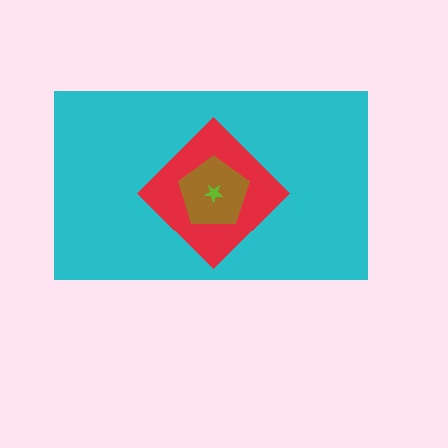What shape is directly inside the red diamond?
The brown pentagon.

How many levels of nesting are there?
4.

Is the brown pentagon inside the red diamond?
Yes.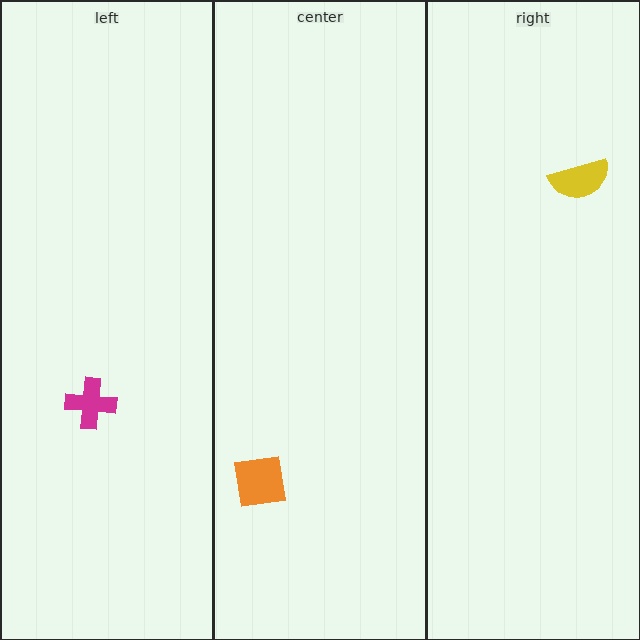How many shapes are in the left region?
1.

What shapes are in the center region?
The orange square.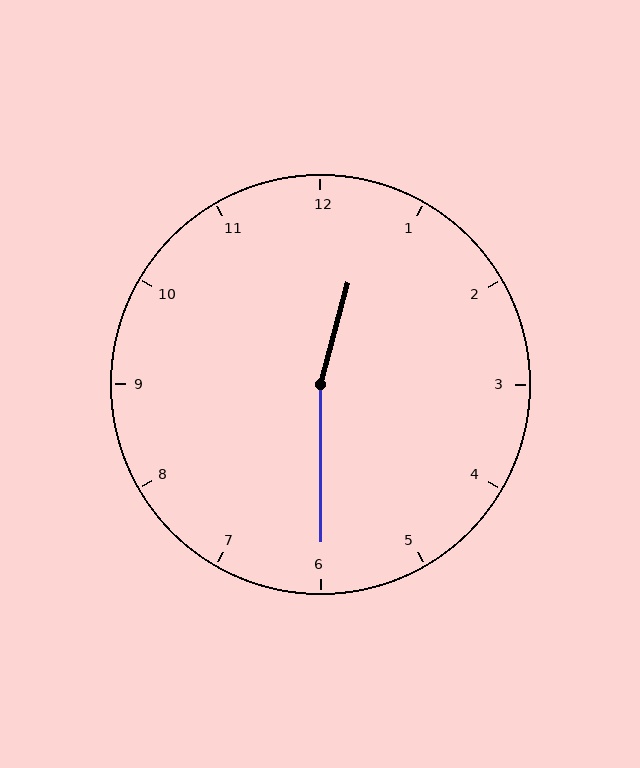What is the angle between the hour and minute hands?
Approximately 165 degrees.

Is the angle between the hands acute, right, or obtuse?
It is obtuse.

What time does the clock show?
12:30.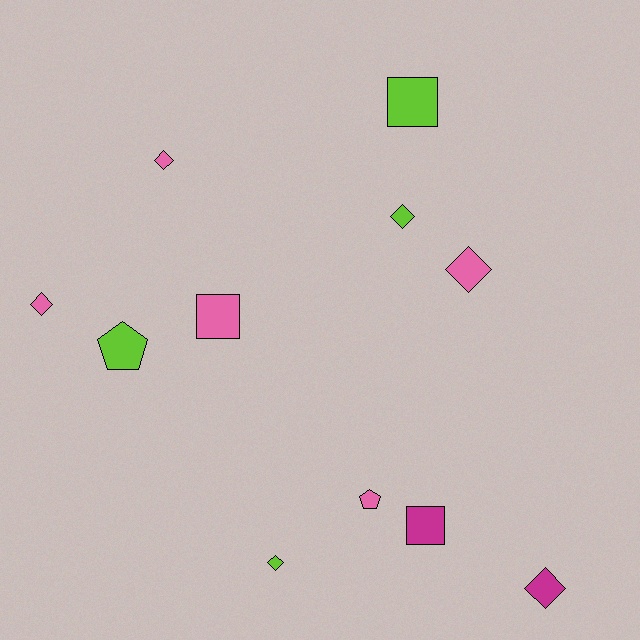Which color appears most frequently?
Pink, with 5 objects.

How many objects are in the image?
There are 11 objects.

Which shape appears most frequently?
Diamond, with 6 objects.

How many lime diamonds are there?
There are 2 lime diamonds.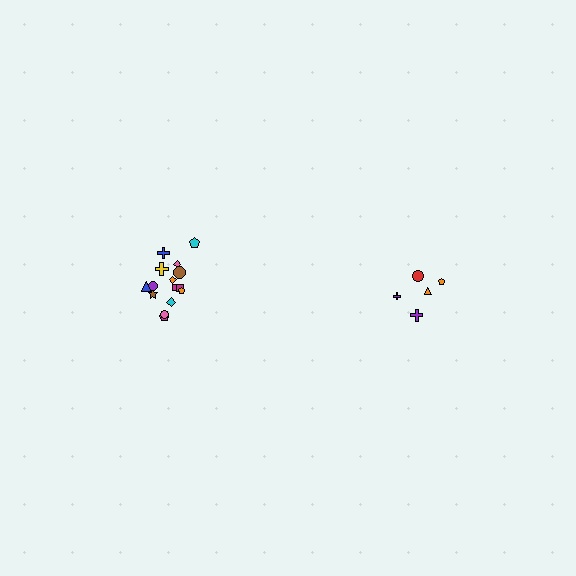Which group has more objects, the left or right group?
The left group.